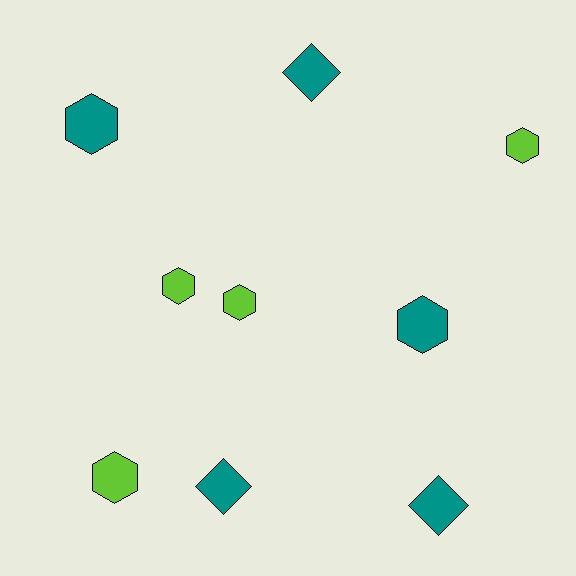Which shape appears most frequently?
Hexagon, with 6 objects.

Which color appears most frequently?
Teal, with 5 objects.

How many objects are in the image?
There are 9 objects.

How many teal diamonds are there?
There are 3 teal diamonds.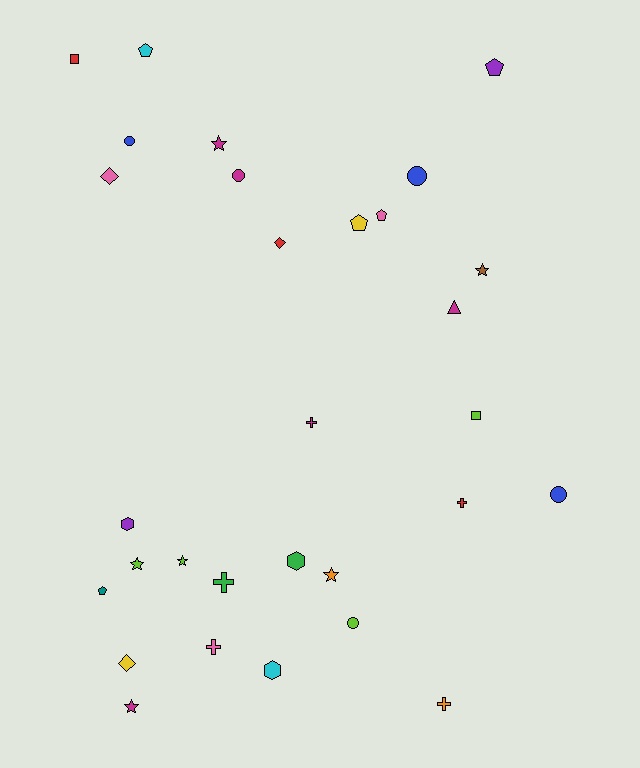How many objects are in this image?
There are 30 objects.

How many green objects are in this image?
There are 2 green objects.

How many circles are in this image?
There are 5 circles.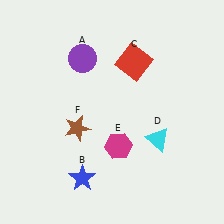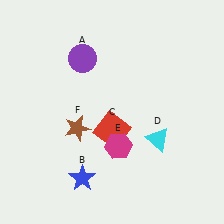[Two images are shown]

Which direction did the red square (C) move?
The red square (C) moved down.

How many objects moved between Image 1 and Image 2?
1 object moved between the two images.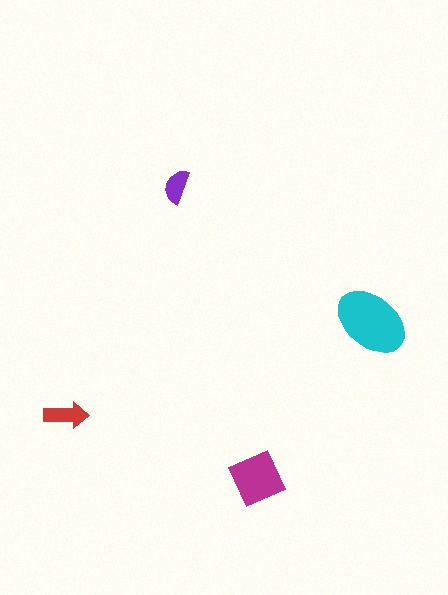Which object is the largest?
The cyan ellipse.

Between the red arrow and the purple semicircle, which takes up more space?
The red arrow.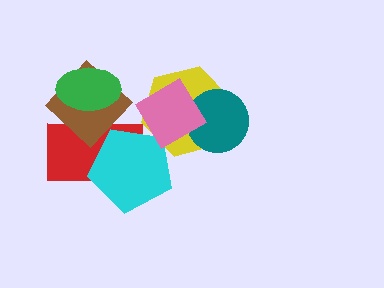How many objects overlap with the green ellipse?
2 objects overlap with the green ellipse.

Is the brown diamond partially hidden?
Yes, it is partially covered by another shape.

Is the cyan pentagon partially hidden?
Yes, it is partially covered by another shape.